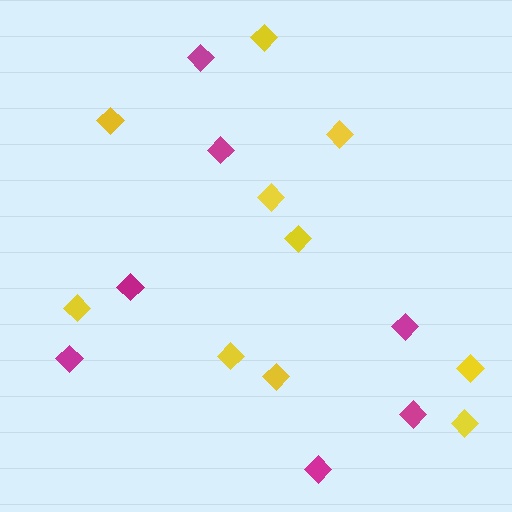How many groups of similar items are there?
There are 2 groups: one group of yellow diamonds (10) and one group of magenta diamonds (7).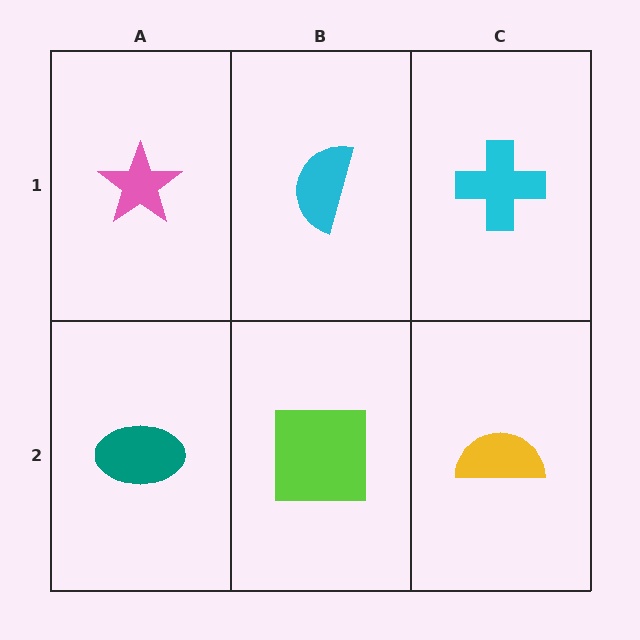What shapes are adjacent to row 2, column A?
A pink star (row 1, column A), a lime square (row 2, column B).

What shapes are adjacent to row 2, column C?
A cyan cross (row 1, column C), a lime square (row 2, column B).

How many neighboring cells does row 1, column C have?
2.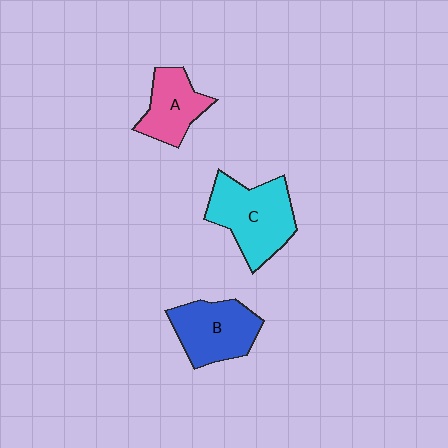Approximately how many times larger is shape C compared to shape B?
Approximately 1.2 times.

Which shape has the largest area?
Shape C (cyan).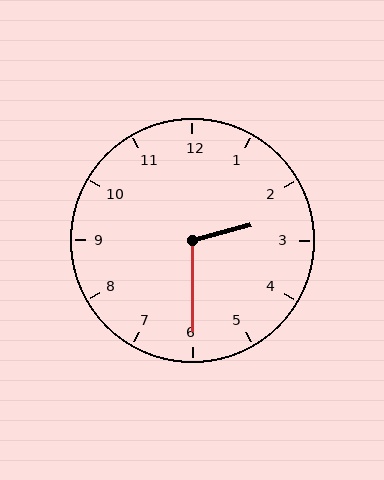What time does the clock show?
2:30.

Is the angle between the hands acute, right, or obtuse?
It is obtuse.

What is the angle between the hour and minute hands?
Approximately 105 degrees.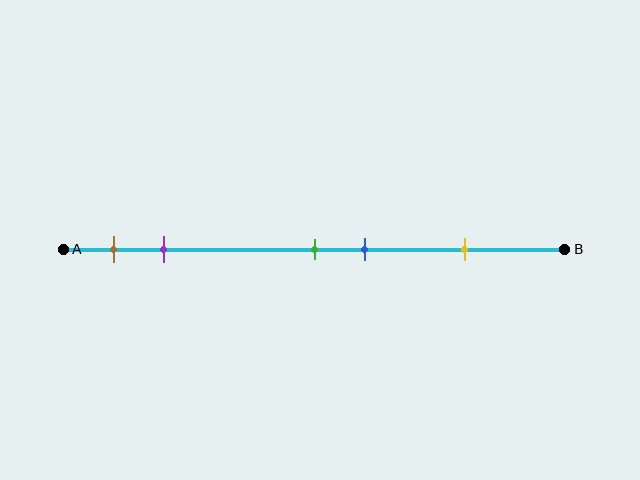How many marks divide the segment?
There are 5 marks dividing the segment.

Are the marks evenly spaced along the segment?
No, the marks are not evenly spaced.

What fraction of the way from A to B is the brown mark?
The brown mark is approximately 10% (0.1) of the way from A to B.